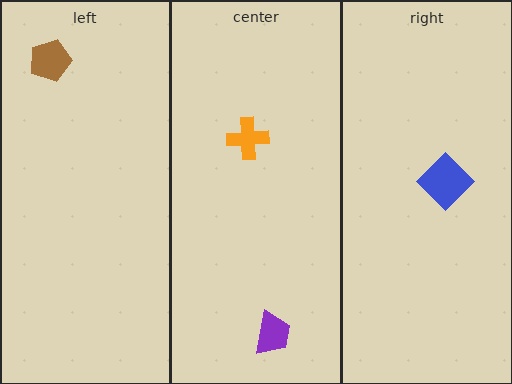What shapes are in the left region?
The brown pentagon.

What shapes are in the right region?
The blue diamond.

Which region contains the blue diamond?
The right region.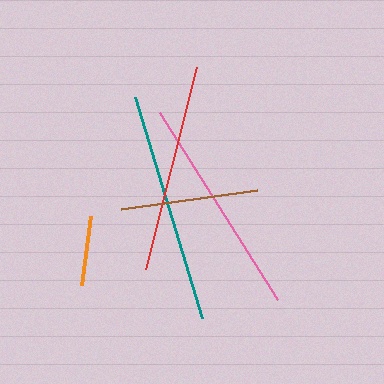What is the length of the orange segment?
The orange segment is approximately 69 pixels long.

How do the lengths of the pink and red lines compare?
The pink and red lines are approximately the same length.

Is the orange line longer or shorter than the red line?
The red line is longer than the orange line.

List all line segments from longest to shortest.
From longest to shortest: teal, pink, red, brown, orange.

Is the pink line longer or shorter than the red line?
The pink line is longer than the red line.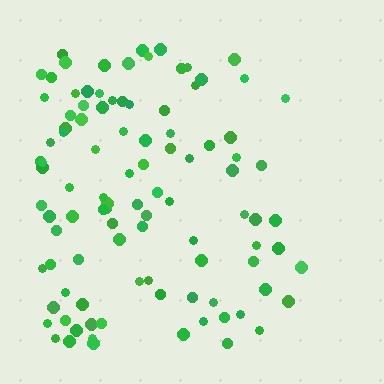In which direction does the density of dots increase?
From right to left, with the left side densest.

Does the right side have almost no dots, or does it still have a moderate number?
Still a moderate number, just noticeably fewer than the left.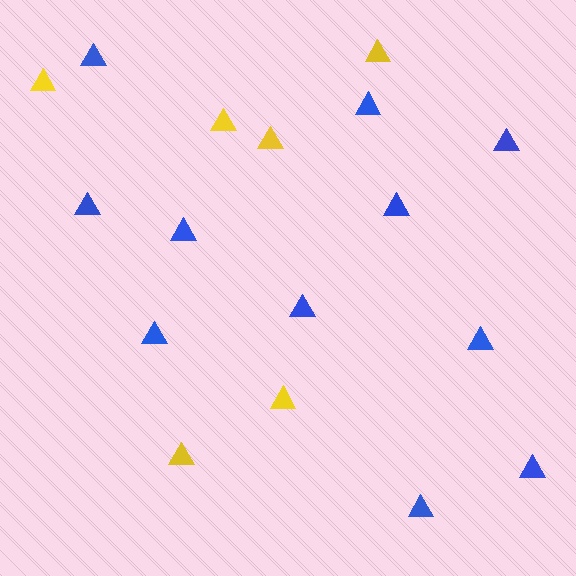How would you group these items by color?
There are 2 groups: one group of yellow triangles (6) and one group of blue triangles (11).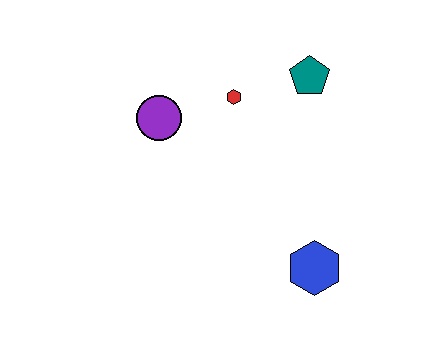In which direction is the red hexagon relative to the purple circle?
The red hexagon is to the right of the purple circle.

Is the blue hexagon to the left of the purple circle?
No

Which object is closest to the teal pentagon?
The red hexagon is closest to the teal pentagon.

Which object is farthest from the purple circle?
The blue hexagon is farthest from the purple circle.